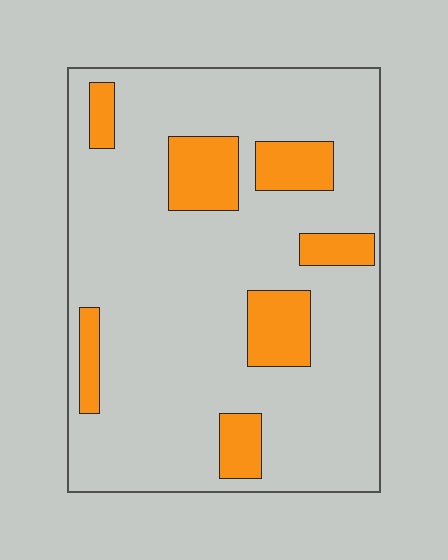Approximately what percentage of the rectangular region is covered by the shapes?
Approximately 20%.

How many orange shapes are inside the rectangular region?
7.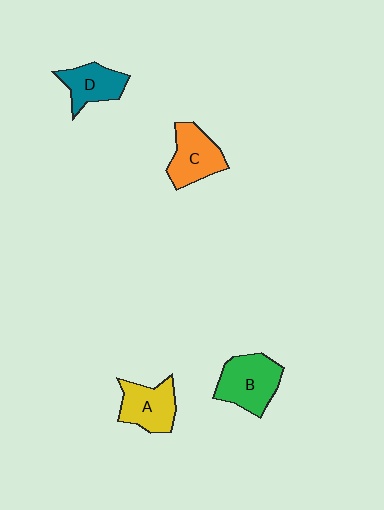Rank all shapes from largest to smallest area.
From largest to smallest: B (green), C (orange), A (yellow), D (teal).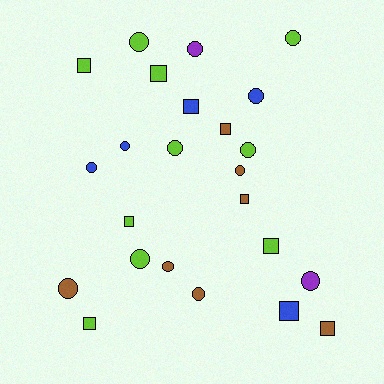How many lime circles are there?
There are 5 lime circles.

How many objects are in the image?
There are 24 objects.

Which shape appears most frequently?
Circle, with 14 objects.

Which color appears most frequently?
Lime, with 10 objects.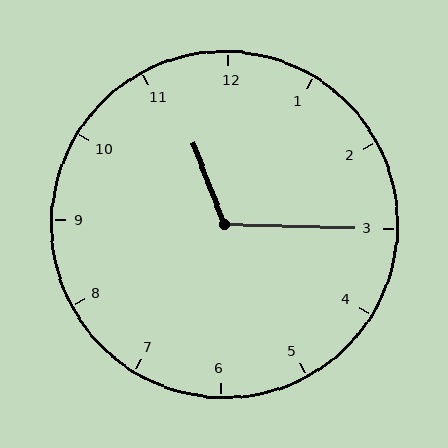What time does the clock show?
11:15.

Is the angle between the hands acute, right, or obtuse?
It is obtuse.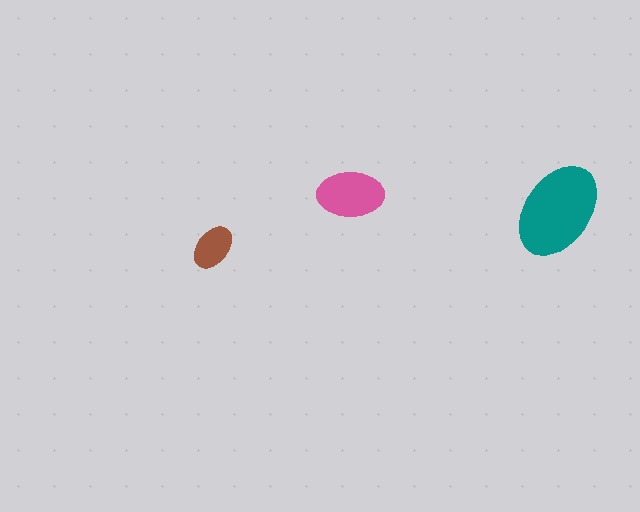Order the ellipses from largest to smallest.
the teal one, the pink one, the brown one.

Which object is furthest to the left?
The brown ellipse is leftmost.